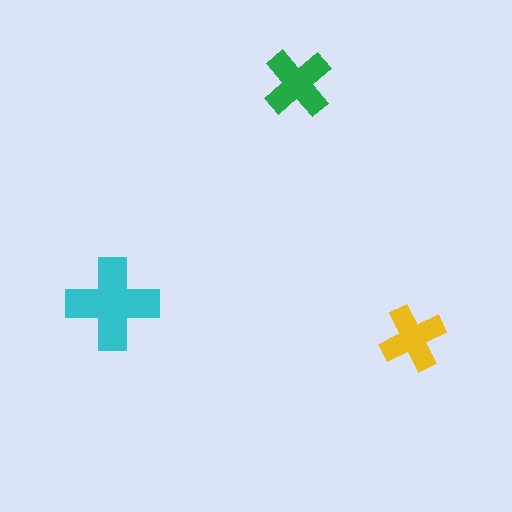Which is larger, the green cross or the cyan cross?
The cyan one.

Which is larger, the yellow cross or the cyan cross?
The cyan one.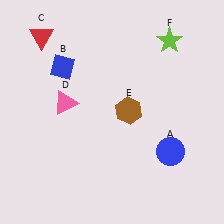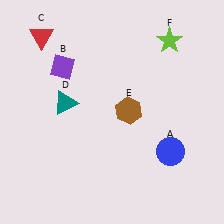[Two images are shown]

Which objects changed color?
B changed from blue to purple. D changed from pink to teal.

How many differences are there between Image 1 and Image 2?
There are 2 differences between the two images.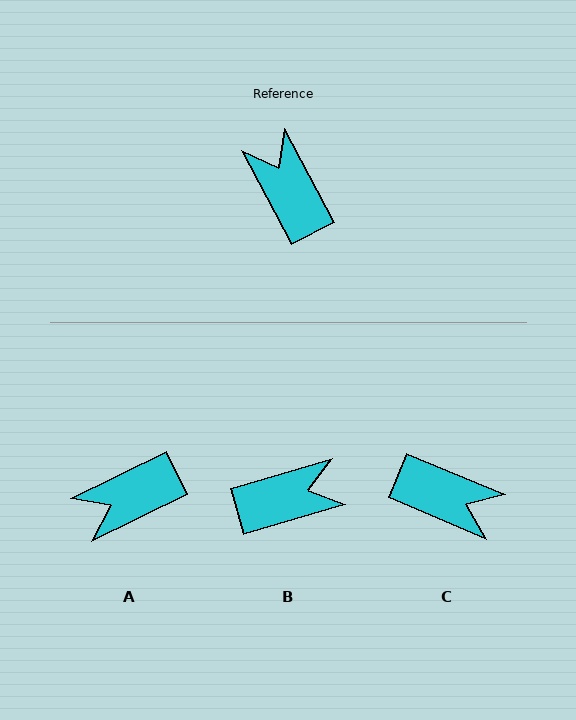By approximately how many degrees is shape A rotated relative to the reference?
Approximately 88 degrees counter-clockwise.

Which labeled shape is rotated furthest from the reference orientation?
C, about 141 degrees away.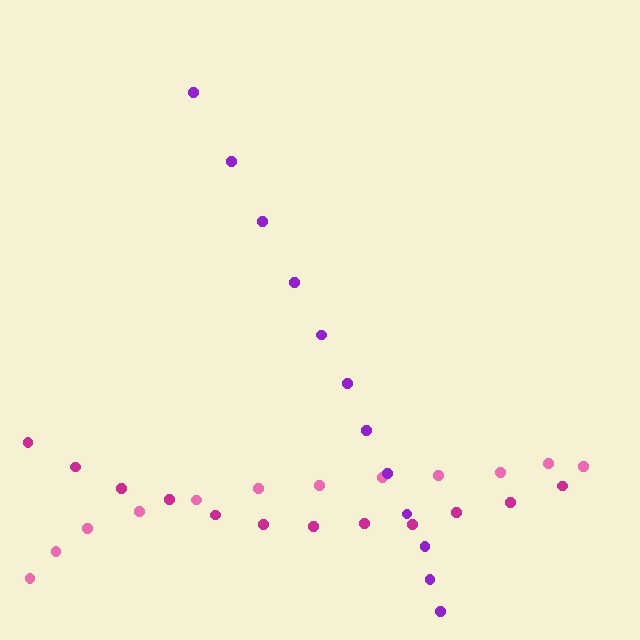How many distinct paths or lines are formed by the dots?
There are 3 distinct paths.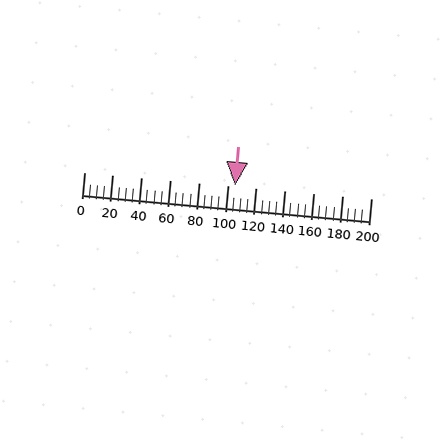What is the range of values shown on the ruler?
The ruler shows values from 0 to 200.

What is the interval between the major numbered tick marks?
The major tick marks are spaced 20 units apart.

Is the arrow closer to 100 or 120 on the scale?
The arrow is closer to 100.